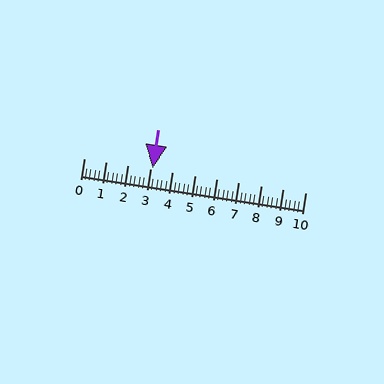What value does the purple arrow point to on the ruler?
The purple arrow points to approximately 3.1.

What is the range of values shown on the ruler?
The ruler shows values from 0 to 10.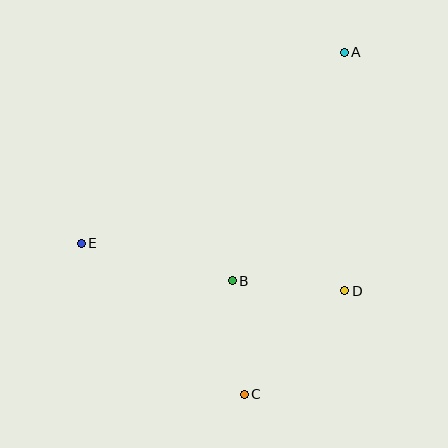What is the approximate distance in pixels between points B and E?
The distance between B and E is approximately 156 pixels.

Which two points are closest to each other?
Points B and D are closest to each other.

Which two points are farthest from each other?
Points A and C are farthest from each other.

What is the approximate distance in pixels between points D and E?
The distance between D and E is approximately 268 pixels.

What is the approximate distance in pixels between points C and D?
The distance between C and D is approximately 144 pixels.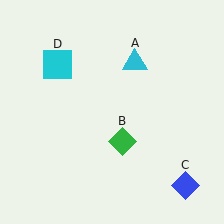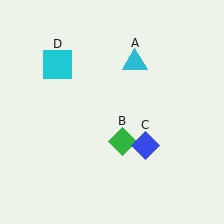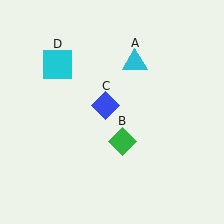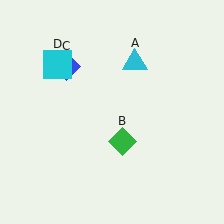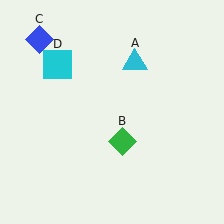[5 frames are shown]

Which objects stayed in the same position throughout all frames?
Cyan triangle (object A) and green diamond (object B) and cyan square (object D) remained stationary.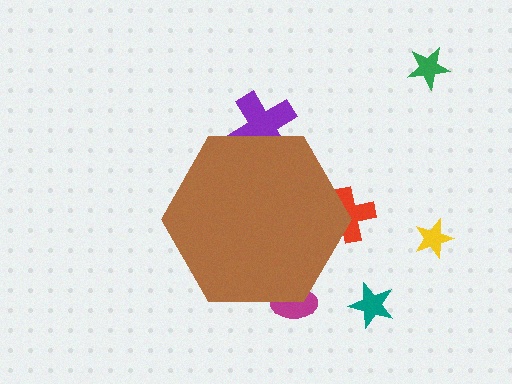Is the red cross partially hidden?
Yes, the red cross is partially hidden behind the brown hexagon.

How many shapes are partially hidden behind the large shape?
3 shapes are partially hidden.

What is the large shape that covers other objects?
A brown hexagon.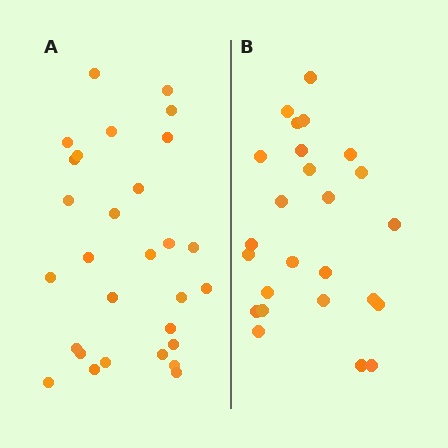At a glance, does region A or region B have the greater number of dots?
Region A (the left region) has more dots.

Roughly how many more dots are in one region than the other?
Region A has about 4 more dots than region B.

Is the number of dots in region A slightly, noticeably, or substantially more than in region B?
Region A has only slightly more — the two regions are fairly close. The ratio is roughly 1.2 to 1.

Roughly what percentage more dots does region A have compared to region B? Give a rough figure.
About 15% more.